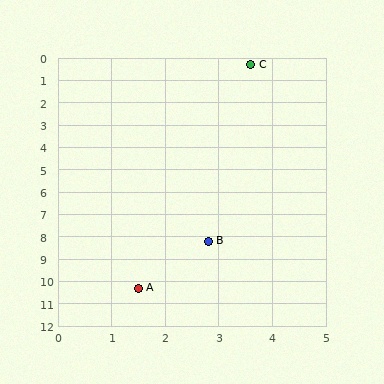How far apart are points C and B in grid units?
Points C and B are about 7.9 grid units apart.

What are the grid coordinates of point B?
Point B is at approximately (2.8, 8.2).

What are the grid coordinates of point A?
Point A is at approximately (1.5, 10.3).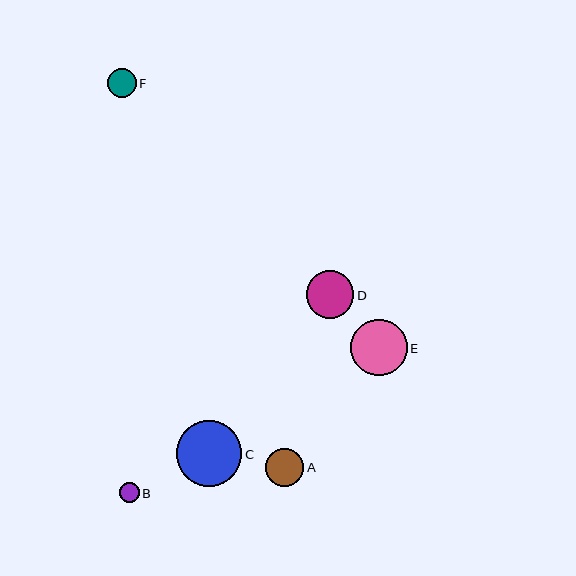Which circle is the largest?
Circle C is the largest with a size of approximately 66 pixels.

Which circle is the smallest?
Circle B is the smallest with a size of approximately 20 pixels.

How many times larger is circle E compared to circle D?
Circle E is approximately 1.2 times the size of circle D.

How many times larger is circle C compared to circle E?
Circle C is approximately 1.2 times the size of circle E.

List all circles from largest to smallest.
From largest to smallest: C, E, D, A, F, B.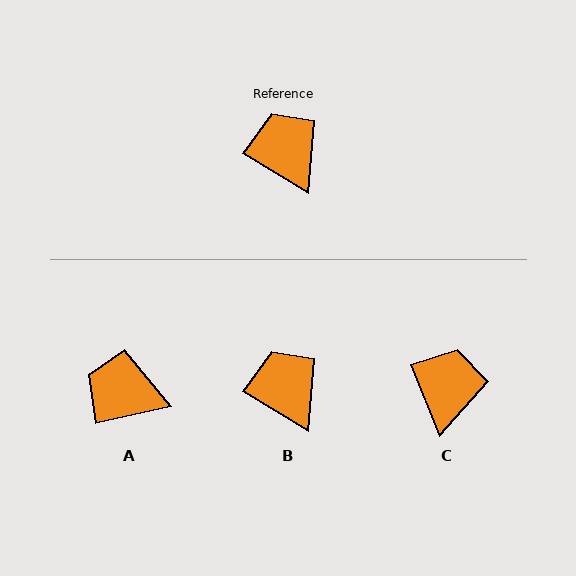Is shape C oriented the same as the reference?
No, it is off by about 37 degrees.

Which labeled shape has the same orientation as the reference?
B.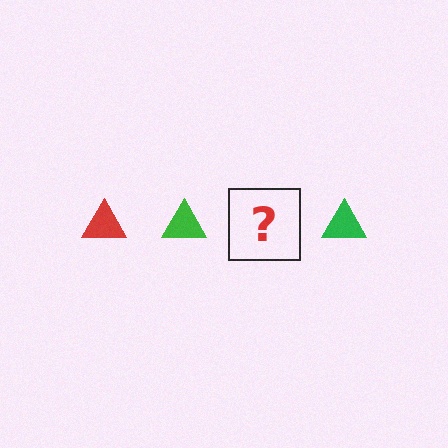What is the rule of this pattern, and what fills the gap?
The rule is that the pattern cycles through red, green triangles. The gap should be filled with a red triangle.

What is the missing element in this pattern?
The missing element is a red triangle.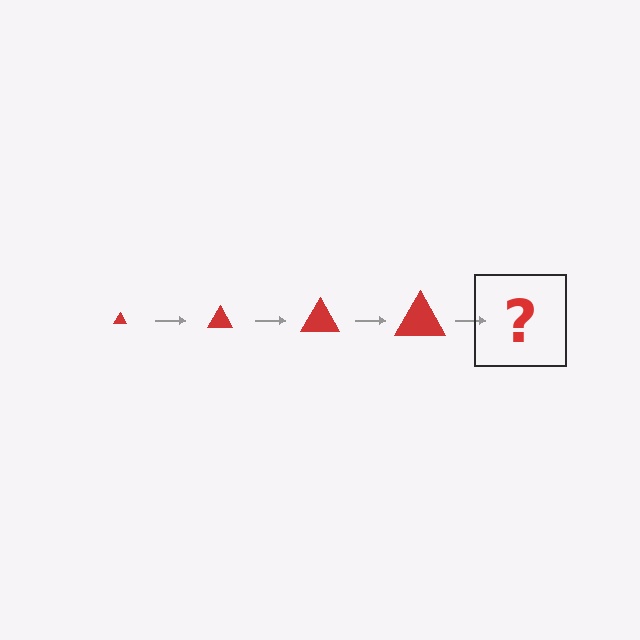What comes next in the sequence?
The next element should be a red triangle, larger than the previous one.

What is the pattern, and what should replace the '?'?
The pattern is that the triangle gets progressively larger each step. The '?' should be a red triangle, larger than the previous one.